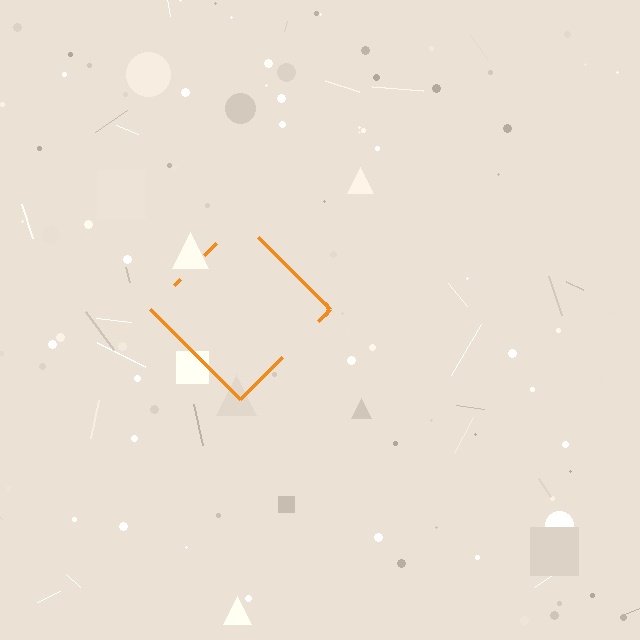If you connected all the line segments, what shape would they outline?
They would outline a diamond.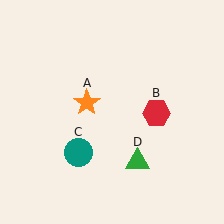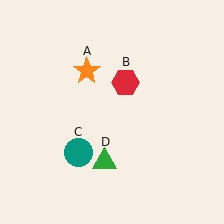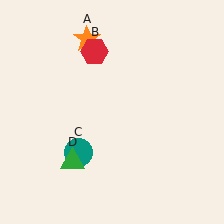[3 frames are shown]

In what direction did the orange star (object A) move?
The orange star (object A) moved up.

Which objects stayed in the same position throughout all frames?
Teal circle (object C) remained stationary.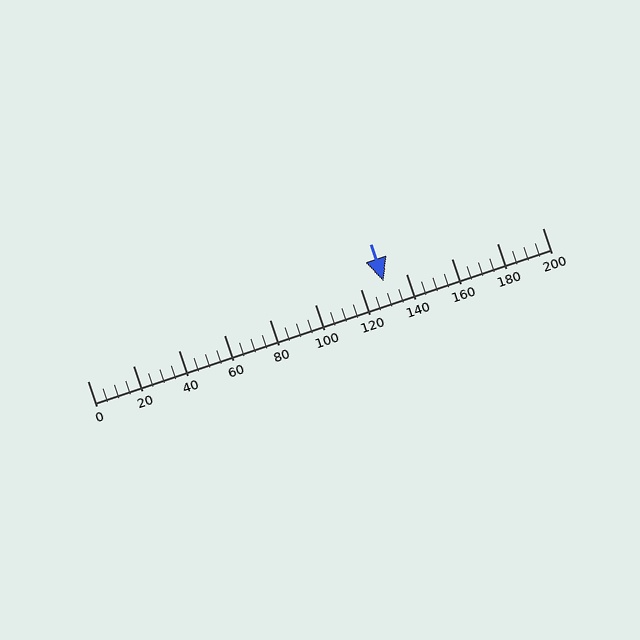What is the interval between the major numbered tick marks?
The major tick marks are spaced 20 units apart.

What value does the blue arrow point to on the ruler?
The blue arrow points to approximately 130.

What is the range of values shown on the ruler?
The ruler shows values from 0 to 200.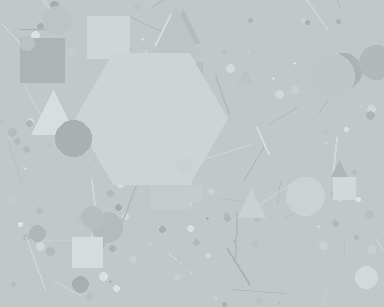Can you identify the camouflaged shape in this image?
The camouflaged shape is a hexagon.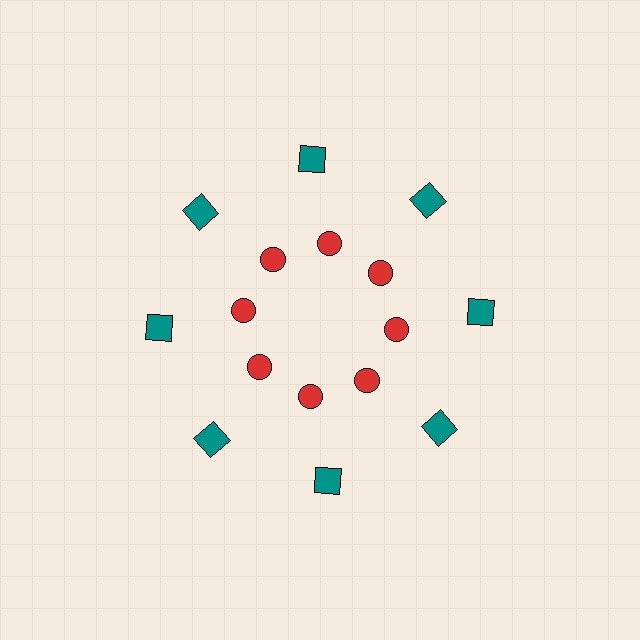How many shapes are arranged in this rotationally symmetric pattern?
There are 16 shapes, arranged in 8 groups of 2.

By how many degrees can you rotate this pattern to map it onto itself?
The pattern maps onto itself every 45 degrees of rotation.